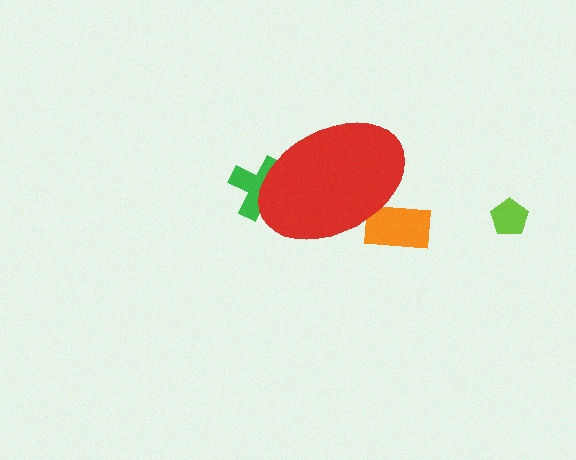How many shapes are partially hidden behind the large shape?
2 shapes are partially hidden.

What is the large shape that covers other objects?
A red ellipse.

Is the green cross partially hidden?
Yes, the green cross is partially hidden behind the red ellipse.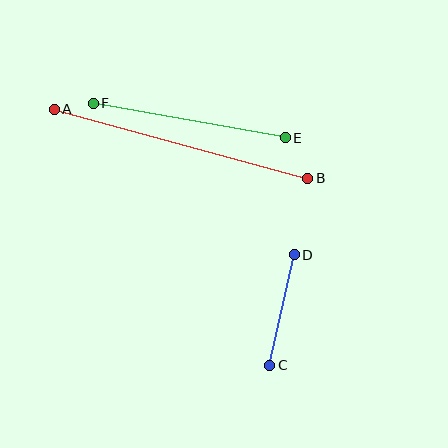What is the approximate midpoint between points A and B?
The midpoint is at approximately (181, 144) pixels.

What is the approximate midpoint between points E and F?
The midpoint is at approximately (189, 121) pixels.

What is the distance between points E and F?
The distance is approximately 195 pixels.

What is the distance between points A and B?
The distance is approximately 263 pixels.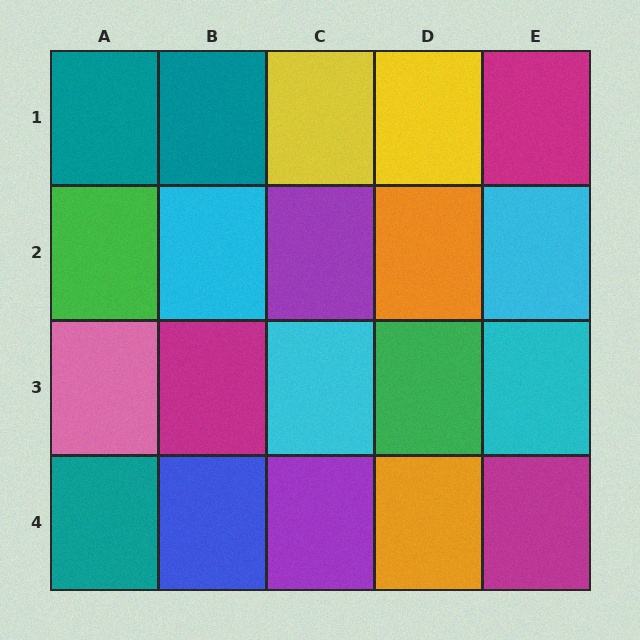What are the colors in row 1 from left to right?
Teal, teal, yellow, yellow, magenta.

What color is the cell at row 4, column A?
Teal.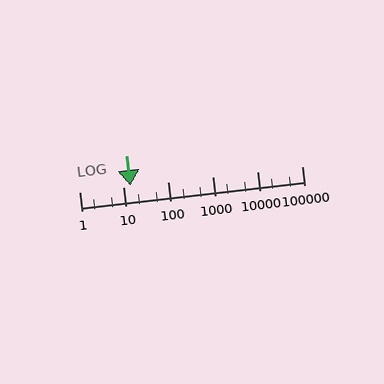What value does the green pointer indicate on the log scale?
The pointer indicates approximately 14.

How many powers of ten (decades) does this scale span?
The scale spans 5 decades, from 1 to 100000.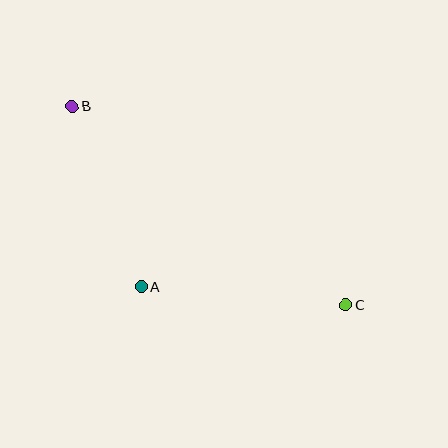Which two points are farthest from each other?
Points B and C are farthest from each other.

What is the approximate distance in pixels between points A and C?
The distance between A and C is approximately 205 pixels.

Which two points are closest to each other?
Points A and B are closest to each other.